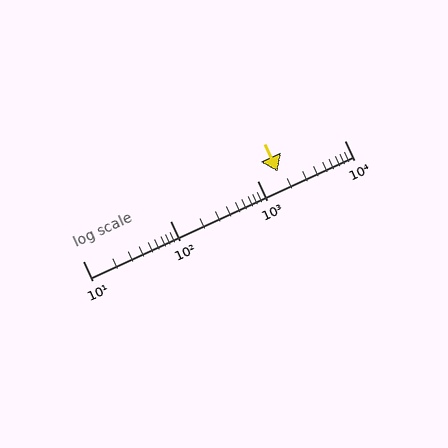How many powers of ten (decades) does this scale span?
The scale spans 3 decades, from 10 to 10000.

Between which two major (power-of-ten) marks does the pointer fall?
The pointer is between 1000 and 10000.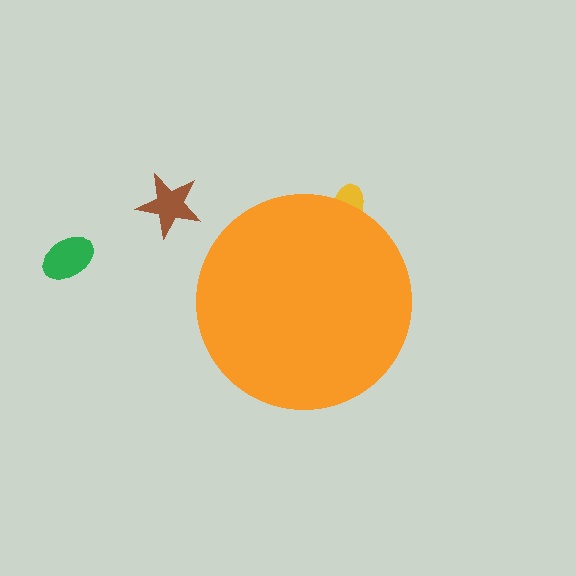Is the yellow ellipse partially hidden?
Yes, the yellow ellipse is partially hidden behind the orange circle.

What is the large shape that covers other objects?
An orange circle.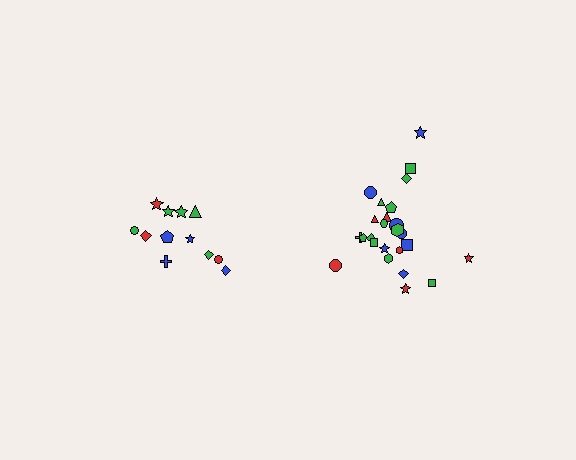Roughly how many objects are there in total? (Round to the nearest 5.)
Roughly 35 objects in total.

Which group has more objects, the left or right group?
The right group.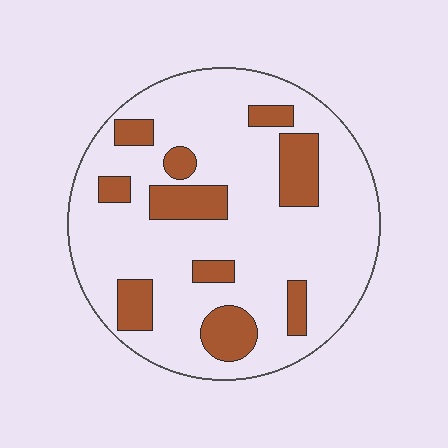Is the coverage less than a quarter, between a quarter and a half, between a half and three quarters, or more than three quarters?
Less than a quarter.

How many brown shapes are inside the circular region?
10.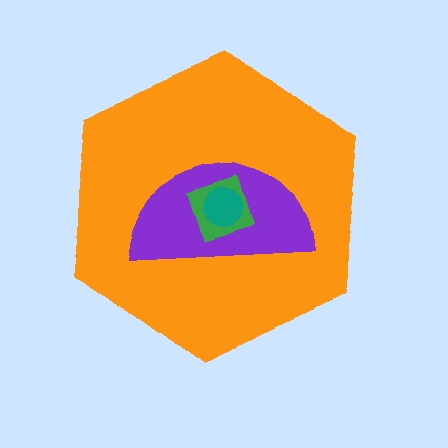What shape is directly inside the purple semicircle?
The green square.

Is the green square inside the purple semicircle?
Yes.